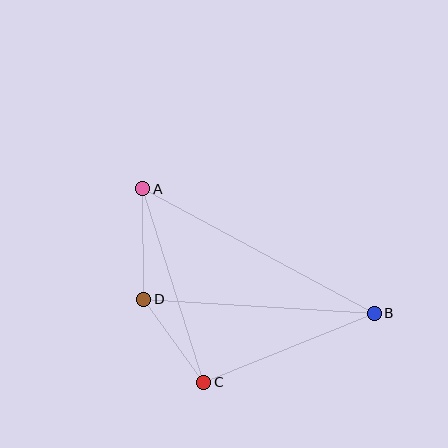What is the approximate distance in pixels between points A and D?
The distance between A and D is approximately 110 pixels.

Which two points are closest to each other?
Points C and D are closest to each other.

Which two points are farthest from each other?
Points A and B are farthest from each other.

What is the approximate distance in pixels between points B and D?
The distance between B and D is approximately 231 pixels.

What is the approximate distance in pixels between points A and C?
The distance between A and C is approximately 203 pixels.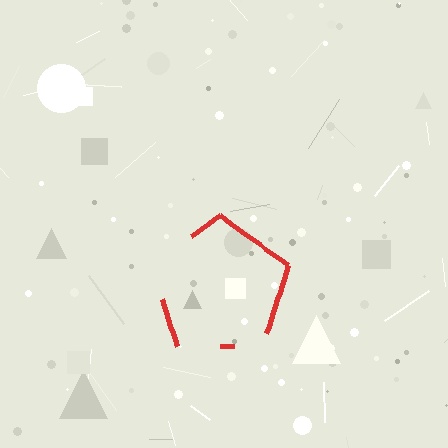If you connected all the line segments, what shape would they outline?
They would outline a pentagon.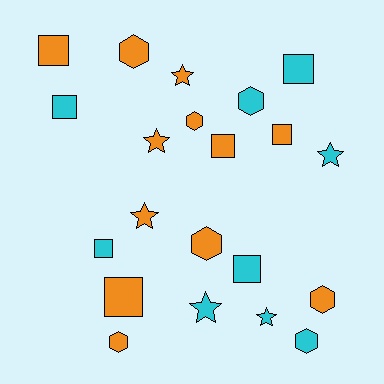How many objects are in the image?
There are 21 objects.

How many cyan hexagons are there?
There are 2 cyan hexagons.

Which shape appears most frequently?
Square, with 8 objects.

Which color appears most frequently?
Orange, with 12 objects.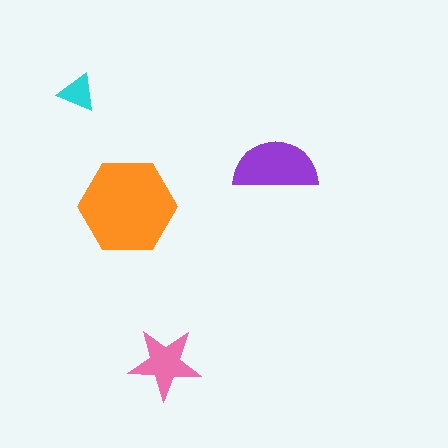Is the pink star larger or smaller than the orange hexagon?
Smaller.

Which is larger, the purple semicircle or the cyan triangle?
The purple semicircle.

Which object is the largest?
The orange hexagon.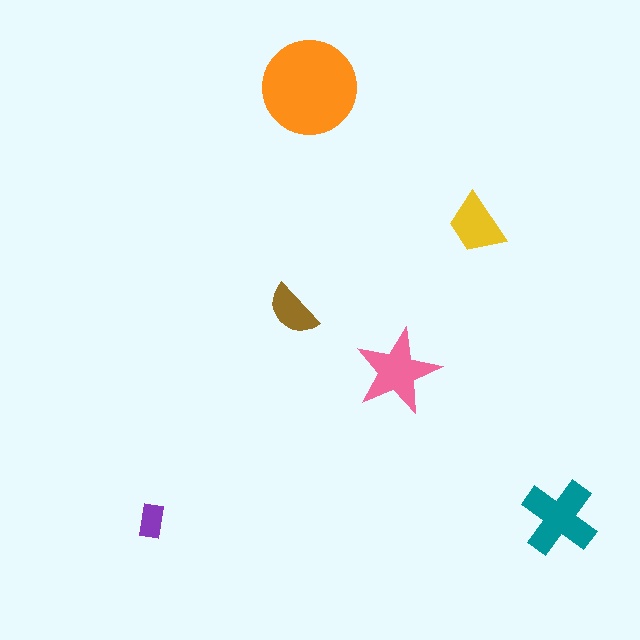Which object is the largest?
The orange circle.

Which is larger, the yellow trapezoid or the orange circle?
The orange circle.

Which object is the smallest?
The purple rectangle.